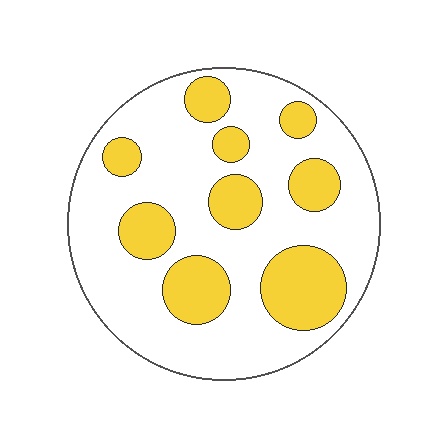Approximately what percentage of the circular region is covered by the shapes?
Approximately 30%.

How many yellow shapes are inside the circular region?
9.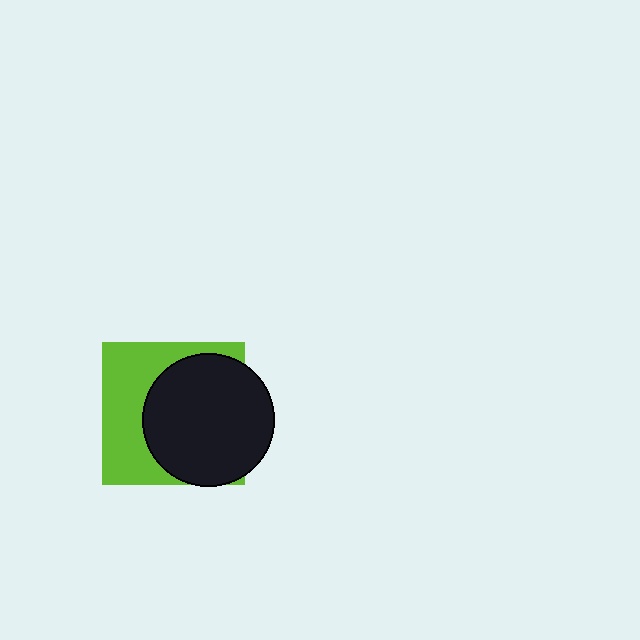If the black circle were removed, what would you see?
You would see the complete lime square.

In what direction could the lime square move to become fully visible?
The lime square could move left. That would shift it out from behind the black circle entirely.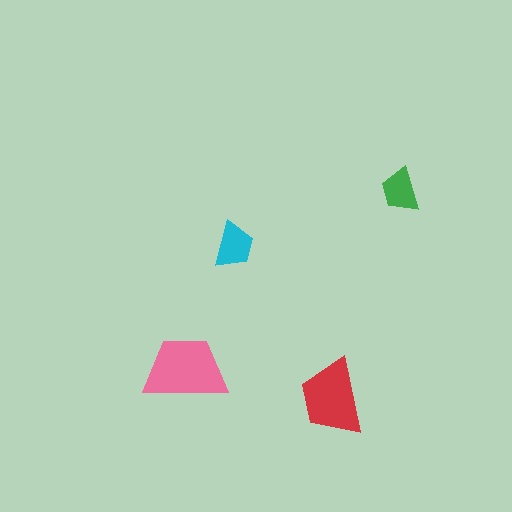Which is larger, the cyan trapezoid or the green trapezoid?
The cyan one.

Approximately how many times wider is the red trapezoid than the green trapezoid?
About 1.5 times wider.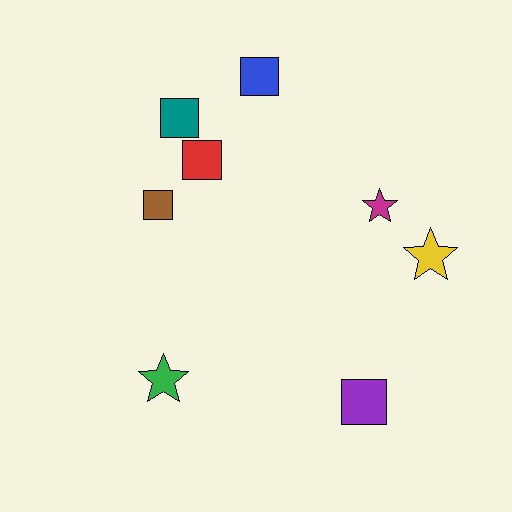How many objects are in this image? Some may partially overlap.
There are 8 objects.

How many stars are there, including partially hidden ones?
There are 3 stars.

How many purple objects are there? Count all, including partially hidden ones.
There is 1 purple object.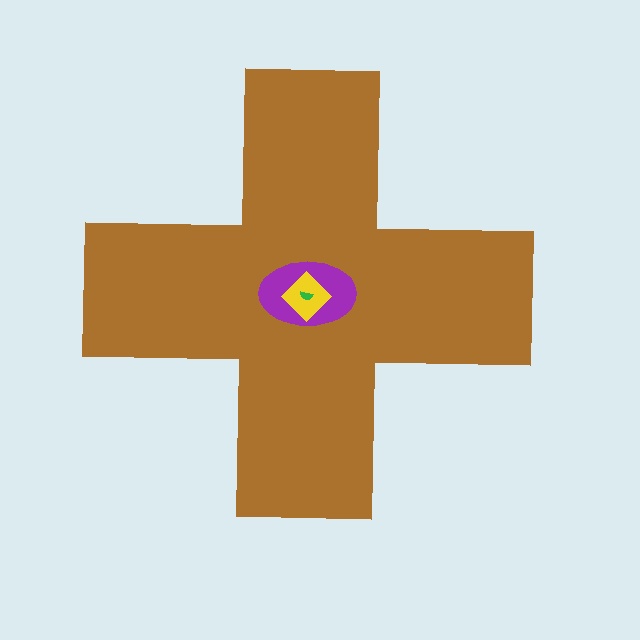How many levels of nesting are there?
4.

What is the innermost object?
The green semicircle.